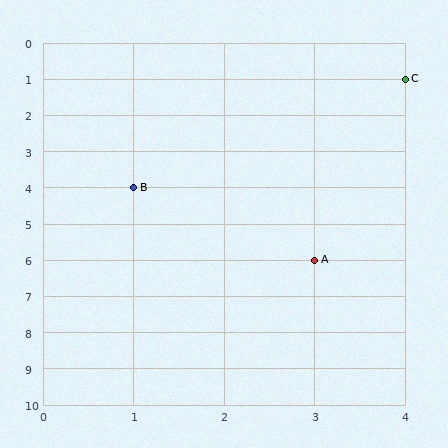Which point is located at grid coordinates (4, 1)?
Point C is at (4, 1).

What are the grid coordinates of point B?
Point B is at grid coordinates (1, 4).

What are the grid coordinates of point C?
Point C is at grid coordinates (4, 1).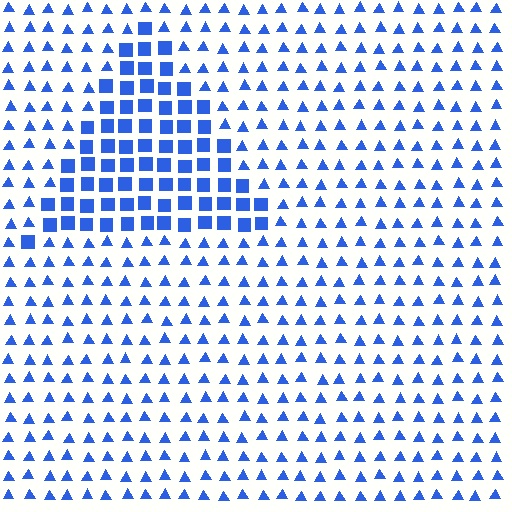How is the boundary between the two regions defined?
The boundary is defined by a change in element shape: squares inside vs. triangles outside. All elements share the same color and spacing.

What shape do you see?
I see a triangle.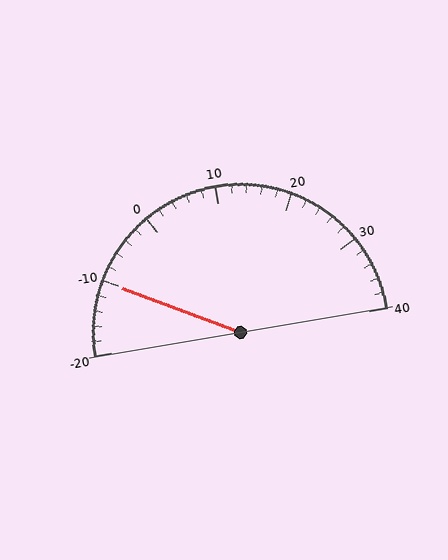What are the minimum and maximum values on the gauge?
The gauge ranges from -20 to 40.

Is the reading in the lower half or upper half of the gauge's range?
The reading is in the lower half of the range (-20 to 40).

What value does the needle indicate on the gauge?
The needle indicates approximately -10.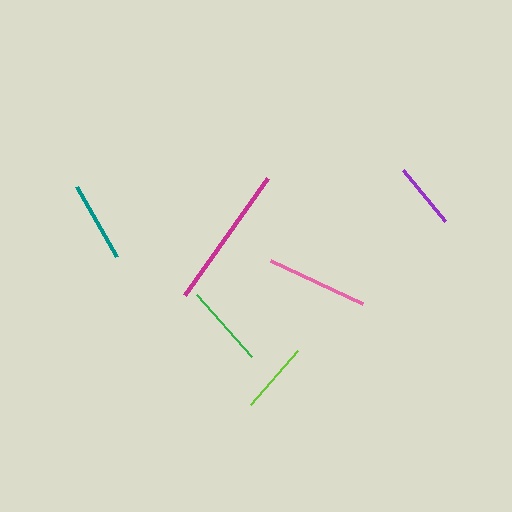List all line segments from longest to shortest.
From longest to shortest: magenta, pink, green, teal, lime, purple.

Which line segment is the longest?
The magenta line is the longest at approximately 143 pixels.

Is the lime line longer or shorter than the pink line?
The pink line is longer than the lime line.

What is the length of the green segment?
The green segment is approximately 83 pixels long.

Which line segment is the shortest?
The purple line is the shortest at approximately 67 pixels.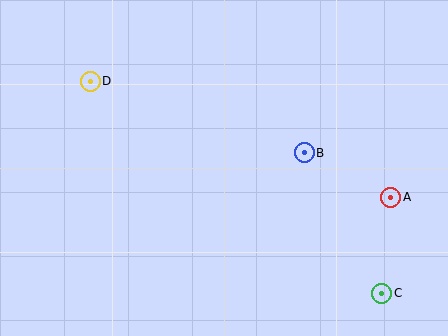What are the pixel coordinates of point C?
Point C is at (382, 293).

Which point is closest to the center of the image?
Point B at (304, 153) is closest to the center.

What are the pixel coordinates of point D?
Point D is at (90, 81).